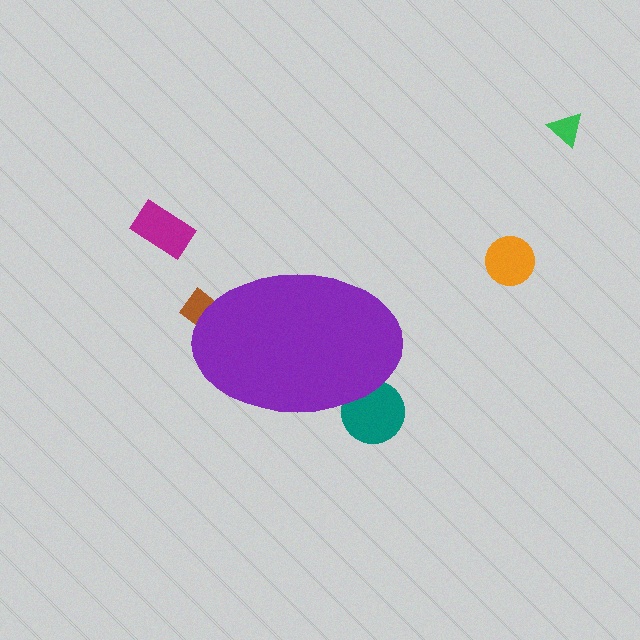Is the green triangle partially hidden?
No, the green triangle is fully visible.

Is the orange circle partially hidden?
No, the orange circle is fully visible.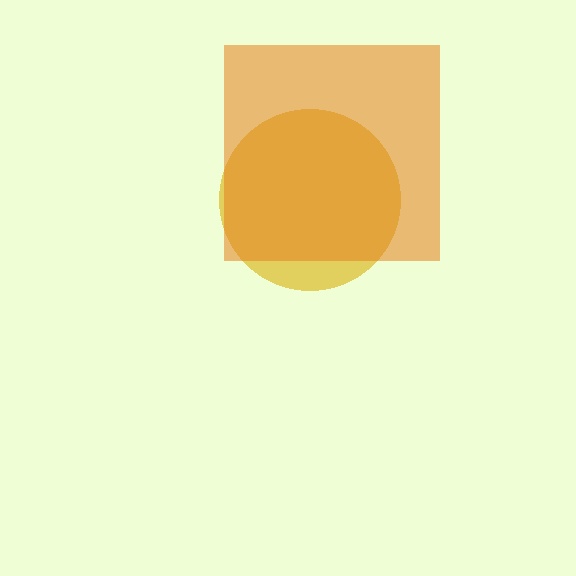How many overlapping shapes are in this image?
There are 2 overlapping shapes in the image.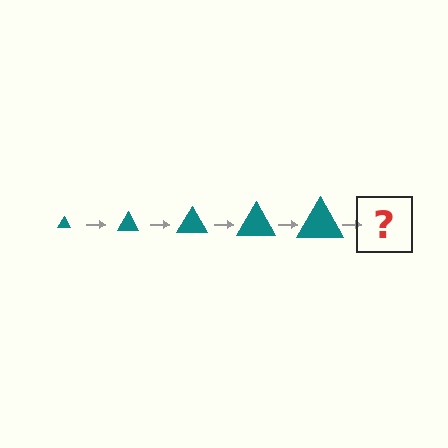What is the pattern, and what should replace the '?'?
The pattern is that the triangle gets progressively larger each step. The '?' should be a teal triangle, larger than the previous one.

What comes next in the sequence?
The next element should be a teal triangle, larger than the previous one.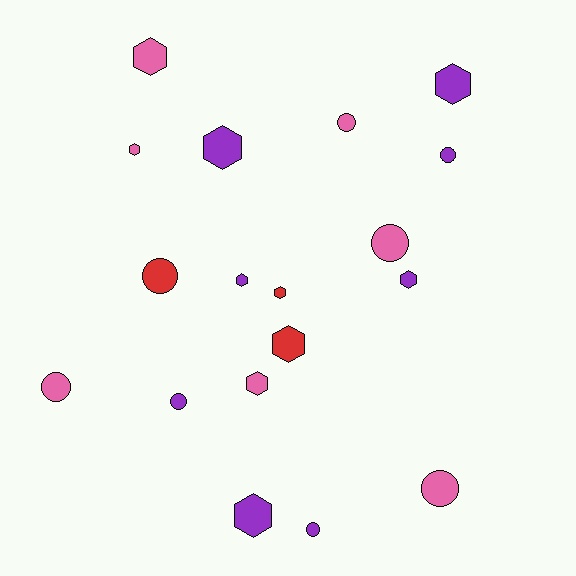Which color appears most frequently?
Purple, with 8 objects.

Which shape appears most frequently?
Hexagon, with 10 objects.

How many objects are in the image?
There are 18 objects.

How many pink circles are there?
There are 4 pink circles.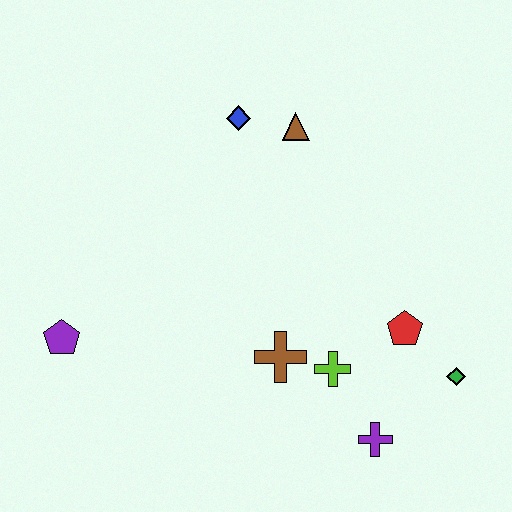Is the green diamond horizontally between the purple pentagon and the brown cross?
No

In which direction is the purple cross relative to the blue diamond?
The purple cross is below the blue diamond.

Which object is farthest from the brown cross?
The blue diamond is farthest from the brown cross.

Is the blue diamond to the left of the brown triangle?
Yes